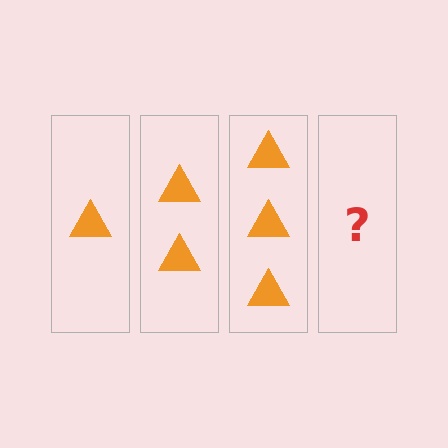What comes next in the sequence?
The next element should be 4 triangles.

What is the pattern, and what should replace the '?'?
The pattern is that each step adds one more triangle. The '?' should be 4 triangles.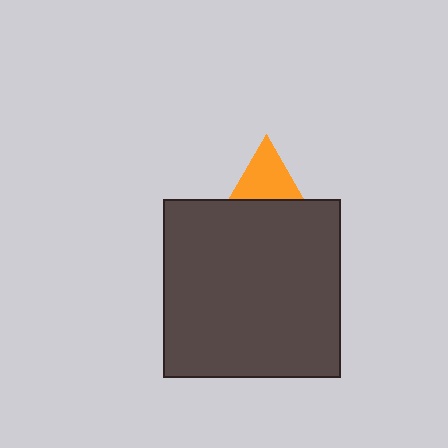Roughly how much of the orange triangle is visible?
A small part of it is visible (roughly 39%).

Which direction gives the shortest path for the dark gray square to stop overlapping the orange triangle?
Moving down gives the shortest separation.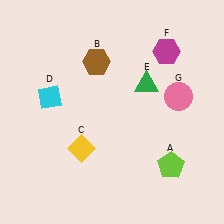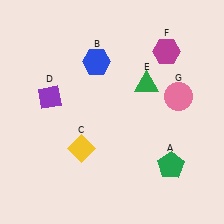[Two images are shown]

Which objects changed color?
A changed from lime to green. B changed from brown to blue. D changed from cyan to purple.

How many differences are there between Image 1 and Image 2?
There are 3 differences between the two images.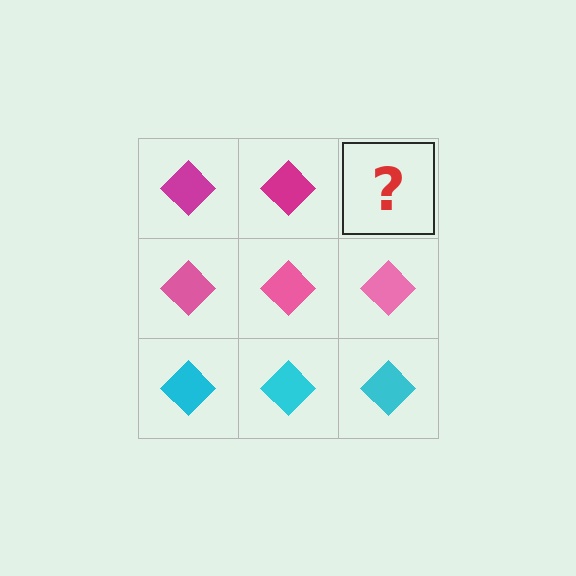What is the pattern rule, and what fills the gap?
The rule is that each row has a consistent color. The gap should be filled with a magenta diamond.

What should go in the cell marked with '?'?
The missing cell should contain a magenta diamond.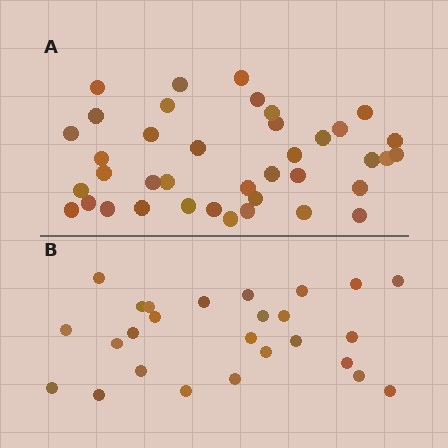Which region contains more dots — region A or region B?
Region A (the top region) has more dots.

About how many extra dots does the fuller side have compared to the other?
Region A has approximately 15 more dots than region B.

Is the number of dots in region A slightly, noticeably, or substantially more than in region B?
Region A has substantially more. The ratio is roughly 1.5 to 1.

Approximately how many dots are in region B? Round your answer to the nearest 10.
About 30 dots. (The exact count is 26, which rounds to 30.)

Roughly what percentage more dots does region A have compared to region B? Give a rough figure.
About 50% more.